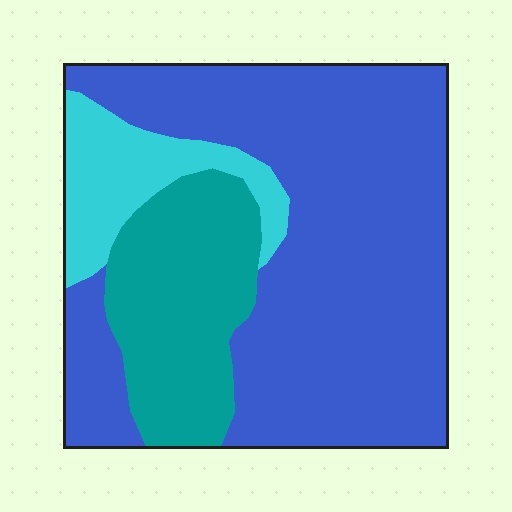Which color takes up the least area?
Cyan, at roughly 10%.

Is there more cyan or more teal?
Teal.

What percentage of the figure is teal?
Teal takes up about one fifth (1/5) of the figure.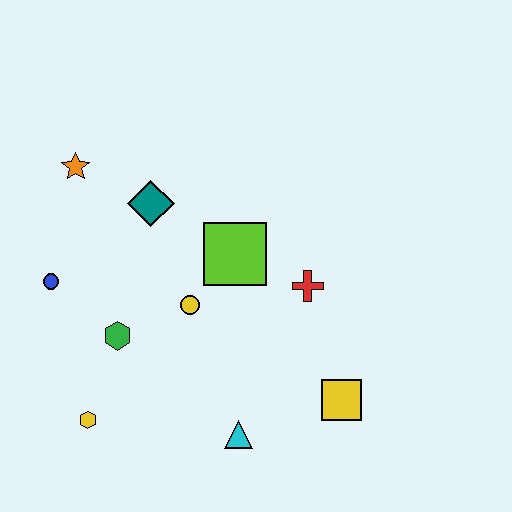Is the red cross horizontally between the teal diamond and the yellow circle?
No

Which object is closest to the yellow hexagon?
The green hexagon is closest to the yellow hexagon.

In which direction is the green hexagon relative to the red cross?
The green hexagon is to the left of the red cross.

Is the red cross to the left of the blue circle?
No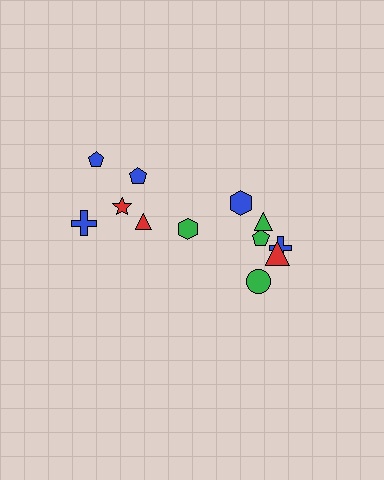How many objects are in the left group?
There are 5 objects.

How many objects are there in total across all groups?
There are 12 objects.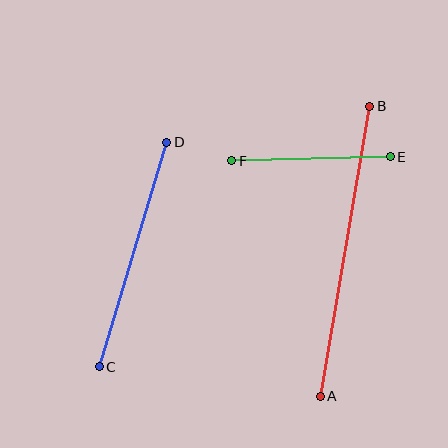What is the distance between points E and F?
The distance is approximately 158 pixels.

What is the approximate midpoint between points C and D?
The midpoint is at approximately (133, 255) pixels.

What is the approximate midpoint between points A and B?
The midpoint is at approximately (345, 251) pixels.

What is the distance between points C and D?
The distance is approximately 234 pixels.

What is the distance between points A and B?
The distance is approximately 294 pixels.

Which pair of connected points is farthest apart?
Points A and B are farthest apart.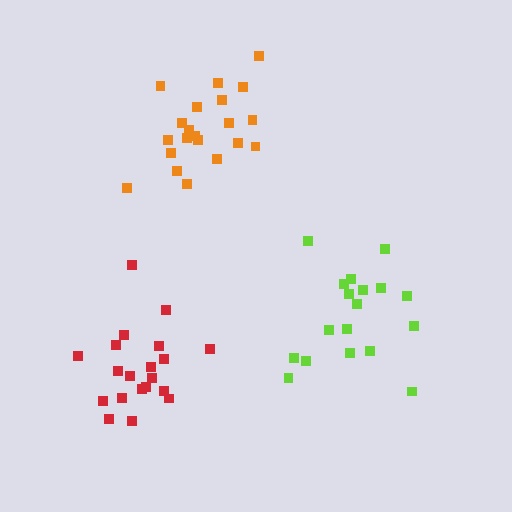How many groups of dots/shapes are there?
There are 3 groups.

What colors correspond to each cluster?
The clusters are colored: red, lime, orange.